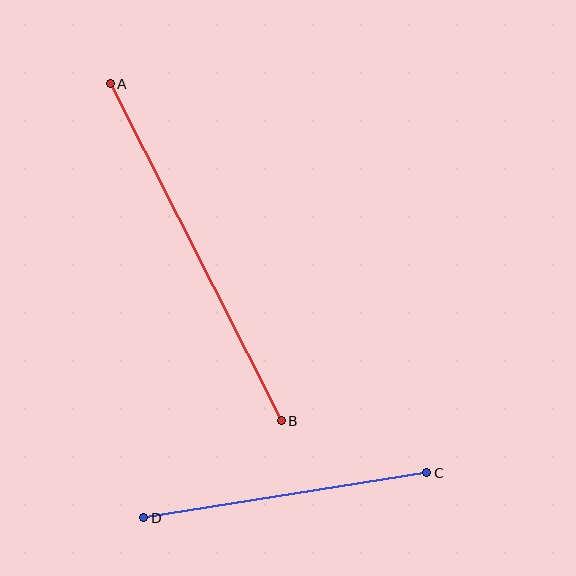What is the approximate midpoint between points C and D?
The midpoint is at approximately (285, 495) pixels.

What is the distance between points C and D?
The distance is approximately 286 pixels.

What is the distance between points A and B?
The distance is approximately 378 pixels.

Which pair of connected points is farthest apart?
Points A and B are farthest apart.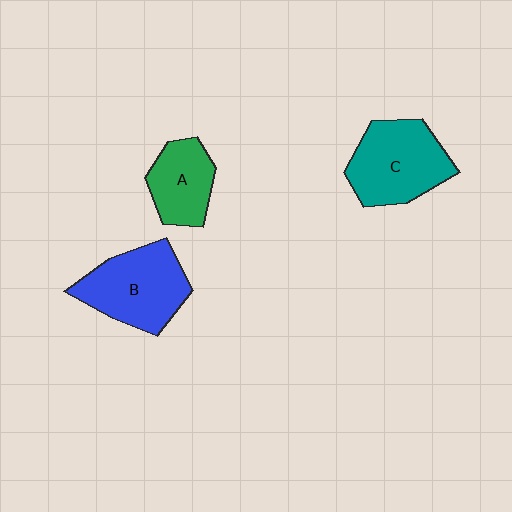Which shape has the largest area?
Shape B (blue).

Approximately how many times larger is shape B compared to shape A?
Approximately 1.5 times.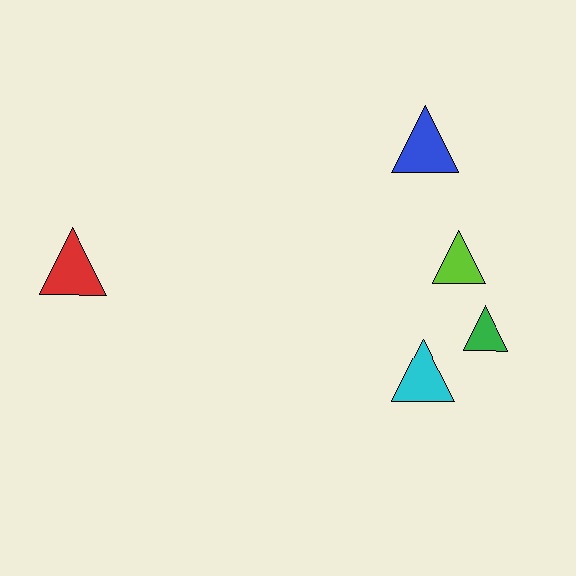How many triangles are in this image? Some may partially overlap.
There are 5 triangles.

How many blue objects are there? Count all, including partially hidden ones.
There is 1 blue object.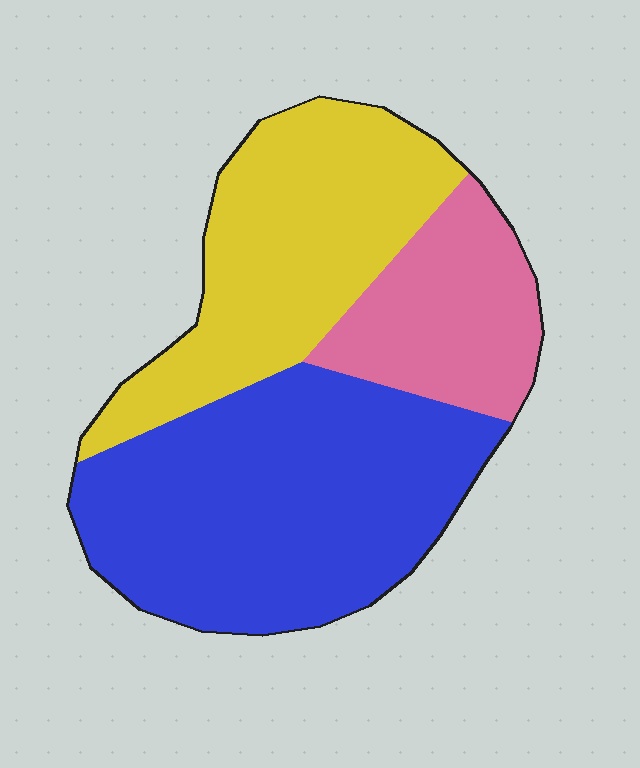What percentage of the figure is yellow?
Yellow takes up about one third (1/3) of the figure.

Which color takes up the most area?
Blue, at roughly 45%.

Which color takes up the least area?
Pink, at roughly 20%.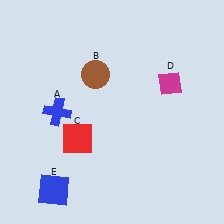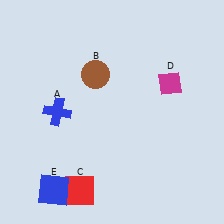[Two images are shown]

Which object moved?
The red square (C) moved down.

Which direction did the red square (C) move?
The red square (C) moved down.